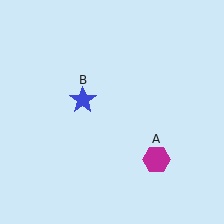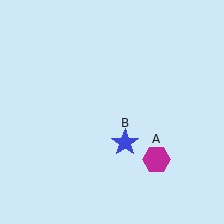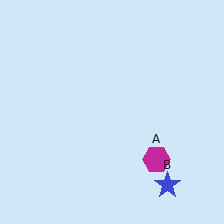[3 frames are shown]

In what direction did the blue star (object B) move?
The blue star (object B) moved down and to the right.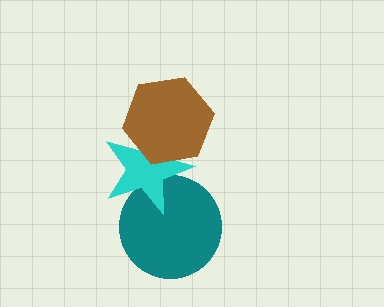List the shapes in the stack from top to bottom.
From top to bottom: the brown hexagon, the cyan star, the teal circle.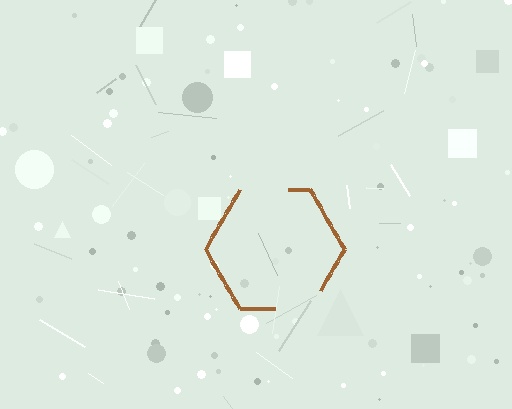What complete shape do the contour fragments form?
The contour fragments form a hexagon.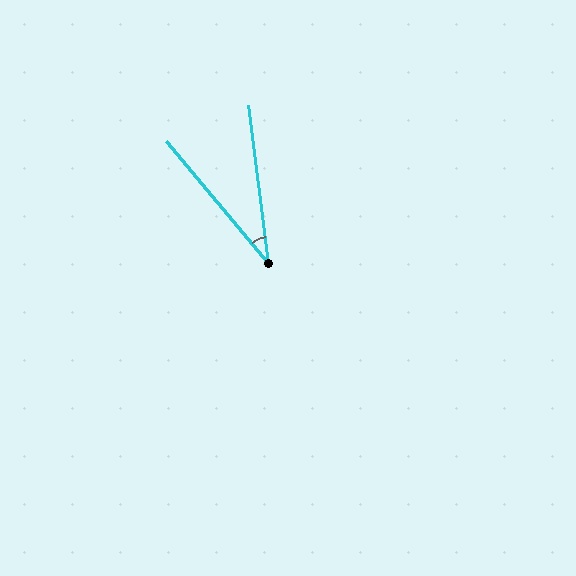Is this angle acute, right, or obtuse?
It is acute.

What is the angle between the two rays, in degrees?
Approximately 33 degrees.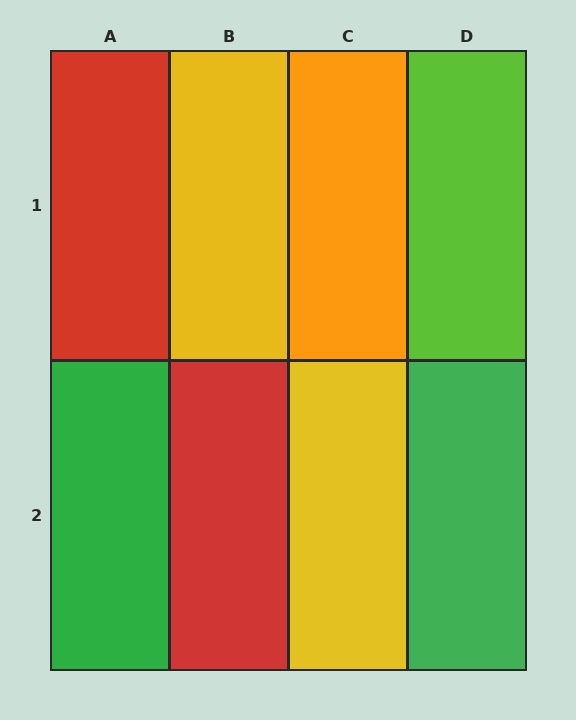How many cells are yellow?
2 cells are yellow.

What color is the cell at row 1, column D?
Lime.